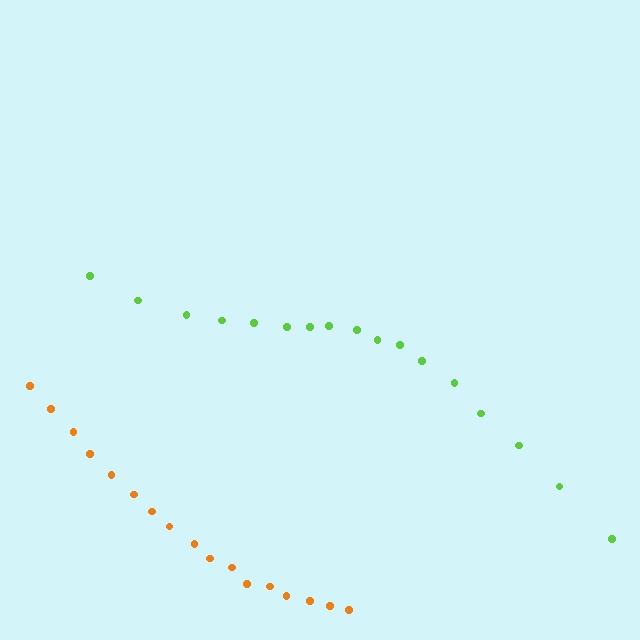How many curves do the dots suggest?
There are 2 distinct paths.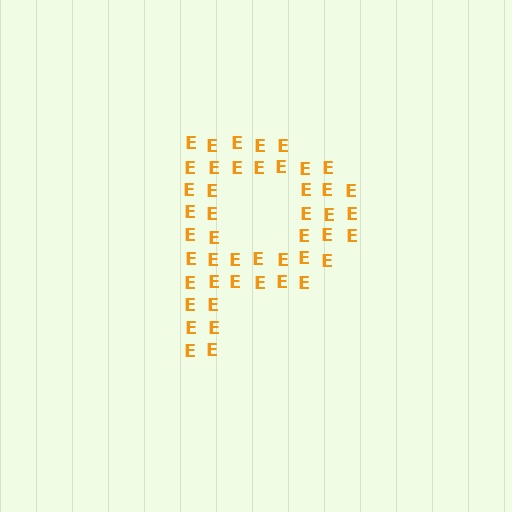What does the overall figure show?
The overall figure shows the letter P.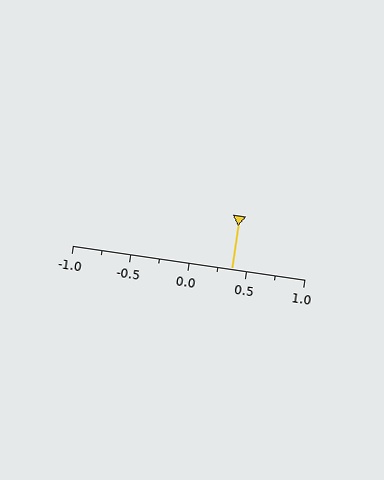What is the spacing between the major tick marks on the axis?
The major ticks are spaced 0.5 apart.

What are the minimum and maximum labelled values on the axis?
The axis runs from -1.0 to 1.0.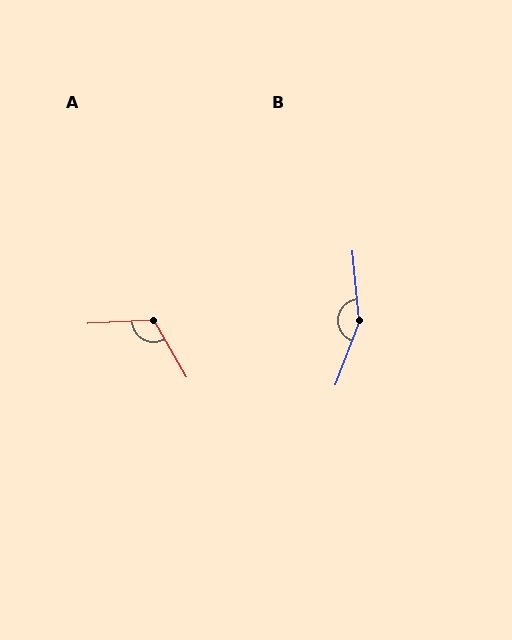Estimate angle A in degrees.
Approximately 117 degrees.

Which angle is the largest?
B, at approximately 154 degrees.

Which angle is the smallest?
A, at approximately 117 degrees.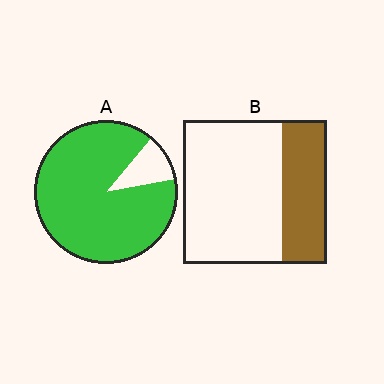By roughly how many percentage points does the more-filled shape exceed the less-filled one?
By roughly 60 percentage points (A over B).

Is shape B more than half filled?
No.